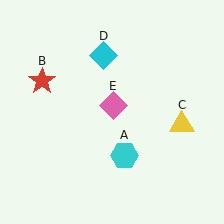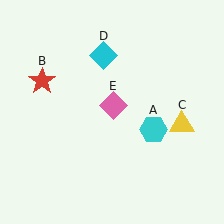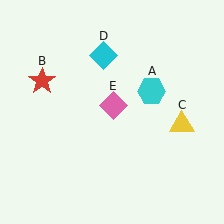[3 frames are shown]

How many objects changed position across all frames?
1 object changed position: cyan hexagon (object A).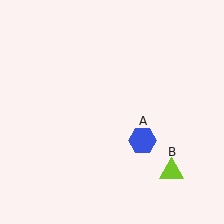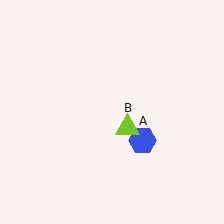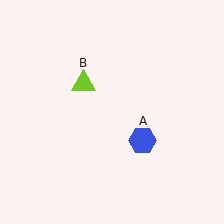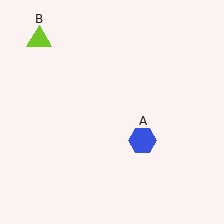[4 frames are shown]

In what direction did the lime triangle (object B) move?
The lime triangle (object B) moved up and to the left.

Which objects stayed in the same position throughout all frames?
Blue hexagon (object A) remained stationary.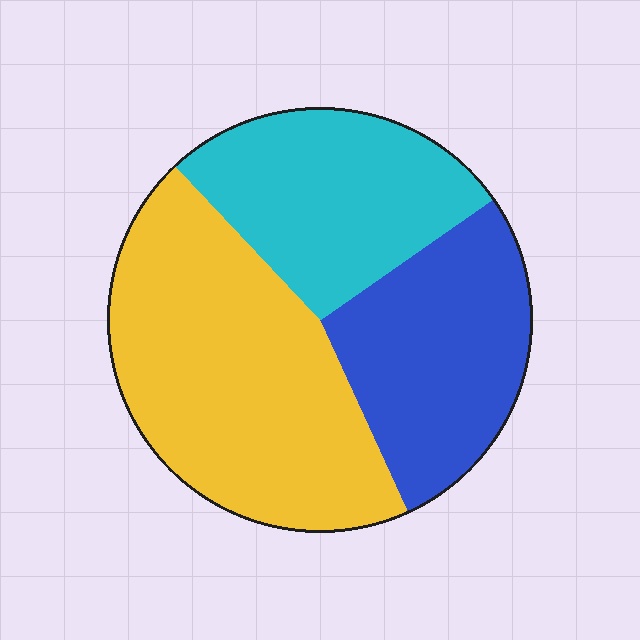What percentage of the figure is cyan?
Cyan takes up between a sixth and a third of the figure.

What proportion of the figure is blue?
Blue takes up about one quarter (1/4) of the figure.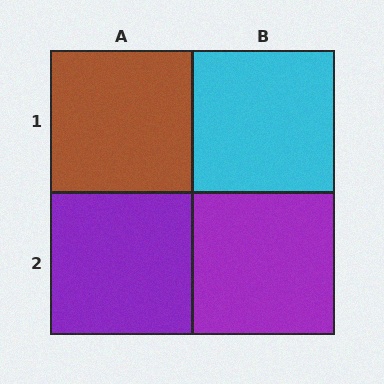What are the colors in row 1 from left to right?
Brown, cyan.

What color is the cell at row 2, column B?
Purple.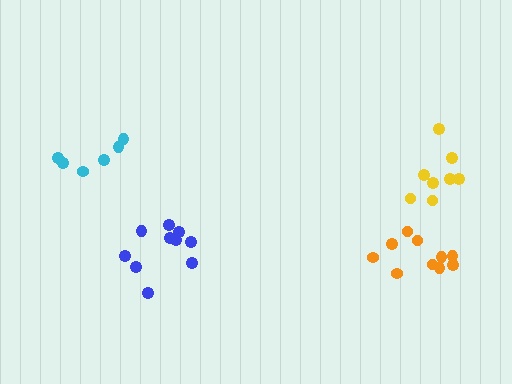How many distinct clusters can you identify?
There are 4 distinct clusters.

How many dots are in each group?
Group 1: 10 dots, Group 2: 10 dots, Group 3: 8 dots, Group 4: 6 dots (34 total).